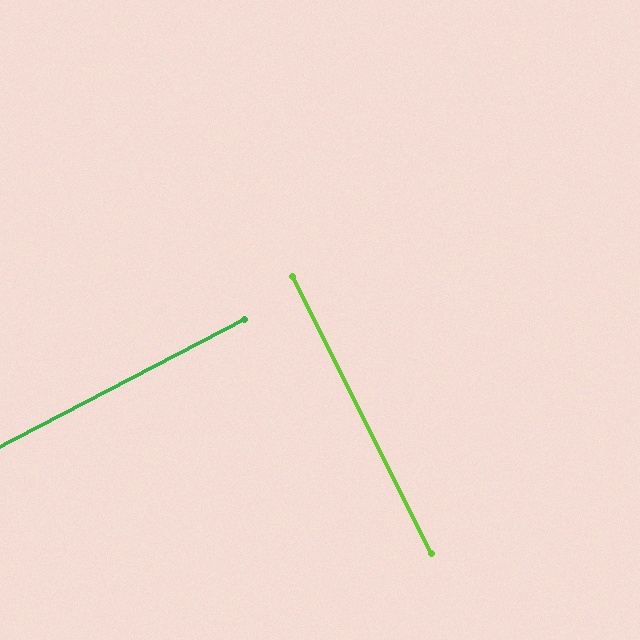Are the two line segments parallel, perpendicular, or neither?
Perpendicular — they meet at approximately 89°.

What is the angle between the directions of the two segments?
Approximately 89 degrees.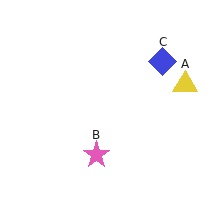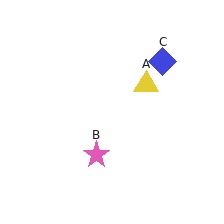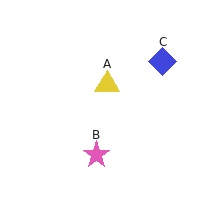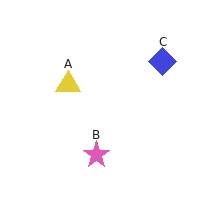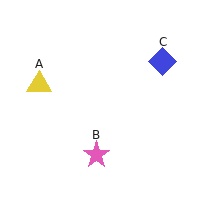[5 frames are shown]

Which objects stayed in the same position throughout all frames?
Pink star (object B) and blue diamond (object C) remained stationary.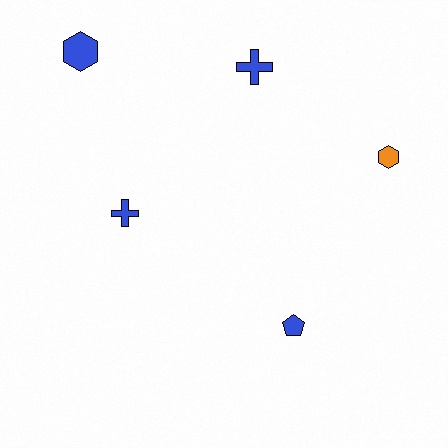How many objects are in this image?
There are 5 objects.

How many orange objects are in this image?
There is 1 orange object.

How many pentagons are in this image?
There is 1 pentagon.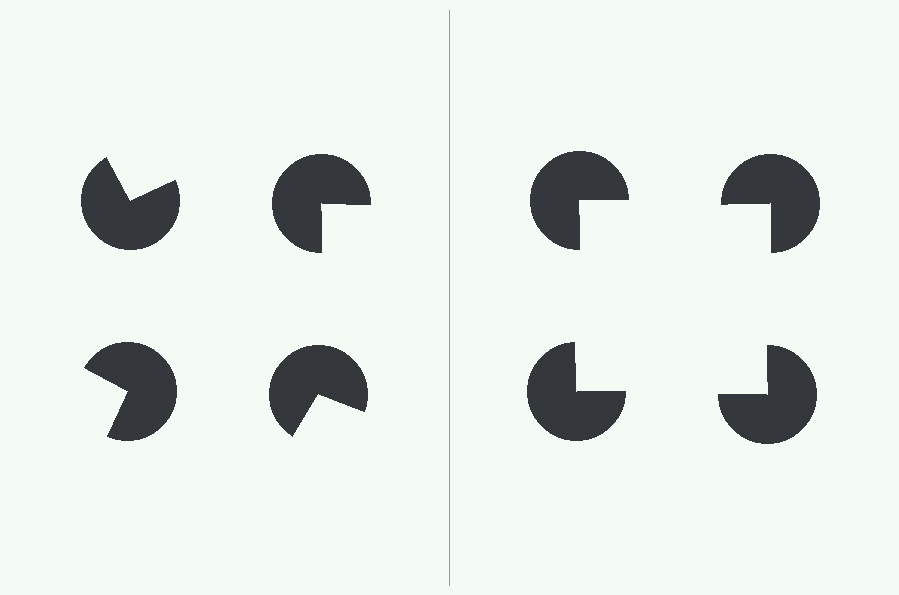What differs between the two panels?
The pac-man discs are positioned identically on both sides; only the wedge orientations differ. On the right they align to a square; on the left they are misaligned.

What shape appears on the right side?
An illusory square.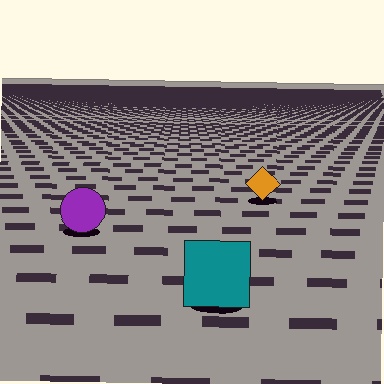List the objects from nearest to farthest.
From nearest to farthest: the teal square, the purple circle, the orange diamond.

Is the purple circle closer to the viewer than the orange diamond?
Yes. The purple circle is closer — you can tell from the texture gradient: the ground texture is coarser near it.